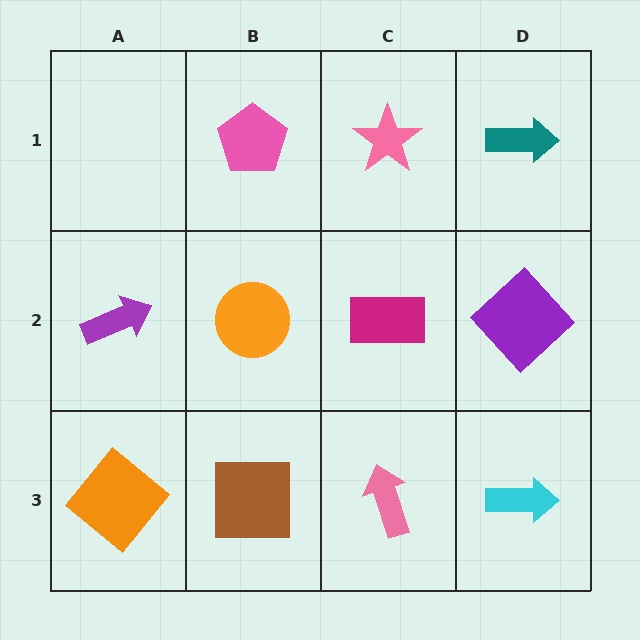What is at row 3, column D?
A cyan arrow.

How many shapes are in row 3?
4 shapes.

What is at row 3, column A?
An orange diamond.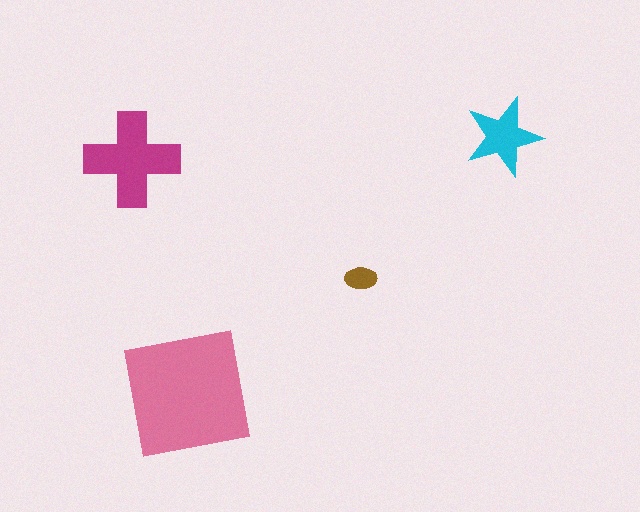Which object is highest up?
The cyan star is topmost.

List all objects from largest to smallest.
The pink square, the magenta cross, the cyan star, the brown ellipse.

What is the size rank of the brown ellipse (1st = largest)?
4th.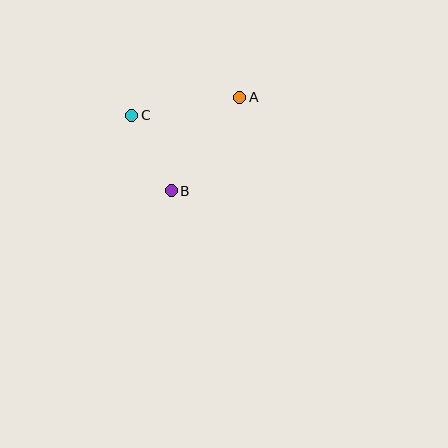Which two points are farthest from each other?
Points A and B are farthest from each other.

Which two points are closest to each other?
Points B and C are closest to each other.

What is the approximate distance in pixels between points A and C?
The distance between A and C is approximately 110 pixels.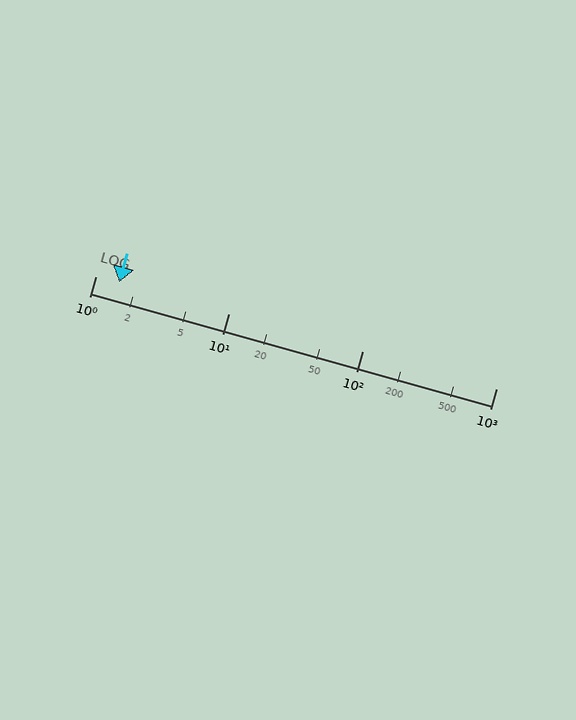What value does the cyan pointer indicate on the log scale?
The pointer indicates approximately 1.5.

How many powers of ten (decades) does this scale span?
The scale spans 3 decades, from 1 to 1000.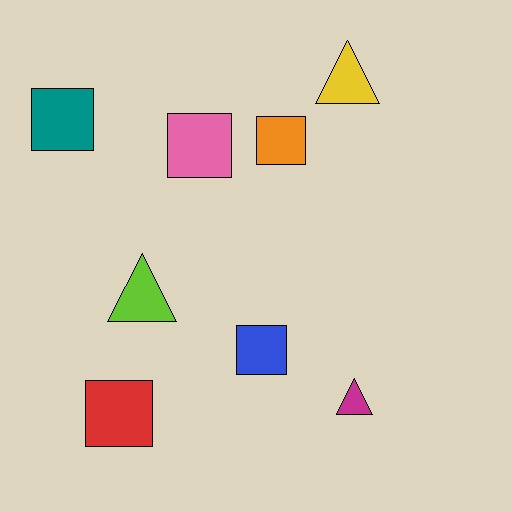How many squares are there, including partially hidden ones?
There are 5 squares.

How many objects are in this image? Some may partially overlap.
There are 8 objects.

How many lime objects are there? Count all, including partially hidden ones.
There is 1 lime object.